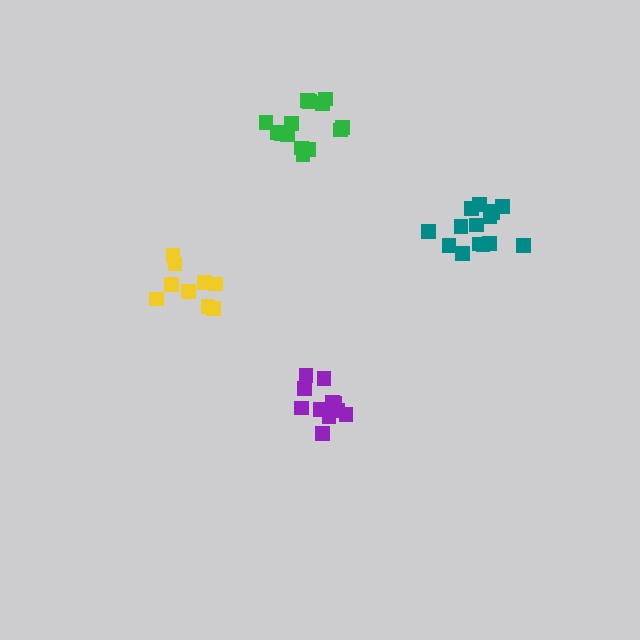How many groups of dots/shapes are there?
There are 4 groups.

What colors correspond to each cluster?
The clusters are colored: purple, teal, green, yellow.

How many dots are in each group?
Group 1: 11 dots, Group 2: 15 dots, Group 3: 14 dots, Group 4: 9 dots (49 total).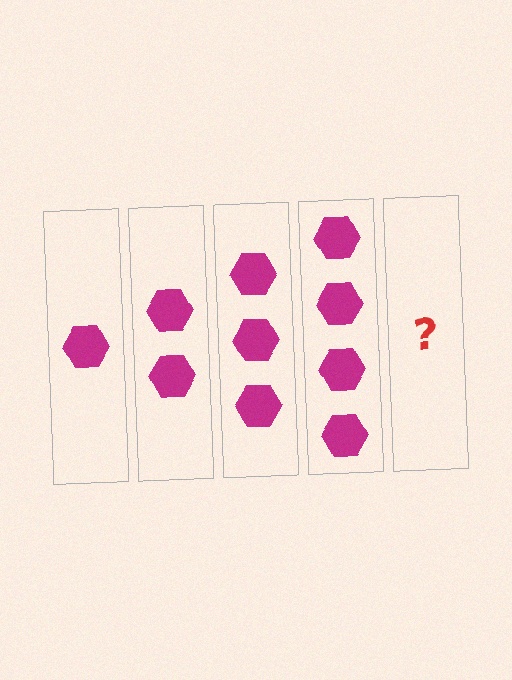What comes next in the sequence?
The next element should be 5 hexagons.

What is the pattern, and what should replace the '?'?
The pattern is that each step adds one more hexagon. The '?' should be 5 hexagons.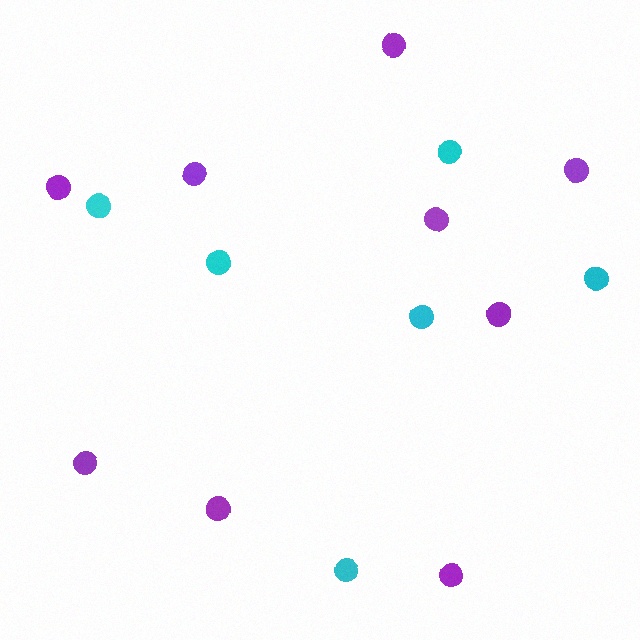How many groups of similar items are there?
There are 2 groups: one group of cyan circles (6) and one group of purple circles (9).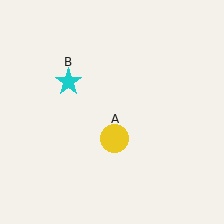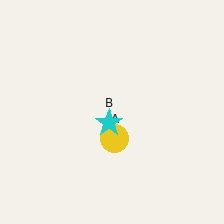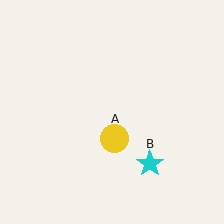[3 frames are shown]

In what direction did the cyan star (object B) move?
The cyan star (object B) moved down and to the right.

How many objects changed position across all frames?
1 object changed position: cyan star (object B).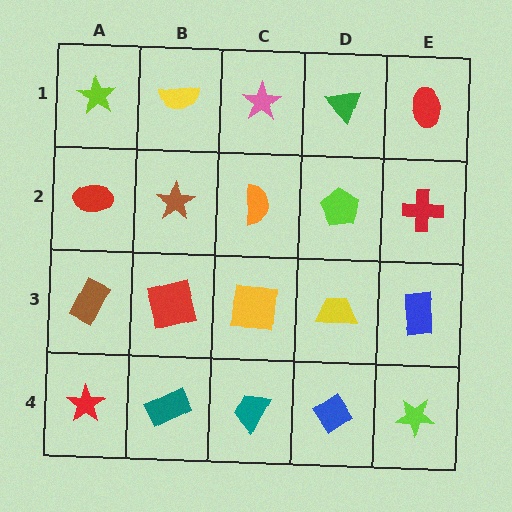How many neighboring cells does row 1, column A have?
2.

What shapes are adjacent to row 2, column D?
A green triangle (row 1, column D), a yellow trapezoid (row 3, column D), an orange semicircle (row 2, column C), a red cross (row 2, column E).